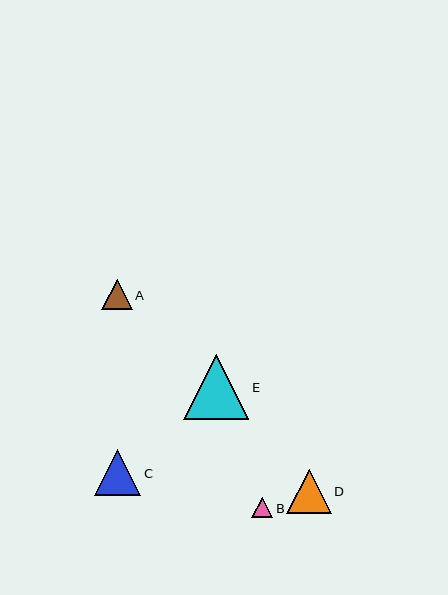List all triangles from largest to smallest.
From largest to smallest: E, C, D, A, B.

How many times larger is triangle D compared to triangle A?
Triangle D is approximately 1.5 times the size of triangle A.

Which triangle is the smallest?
Triangle B is the smallest with a size of approximately 21 pixels.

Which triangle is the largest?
Triangle E is the largest with a size of approximately 65 pixels.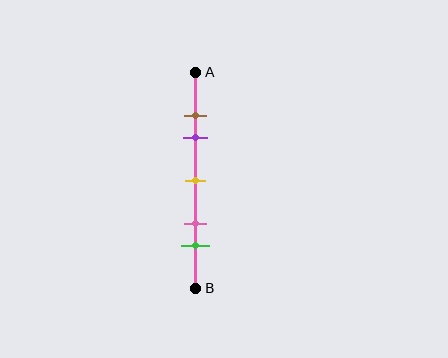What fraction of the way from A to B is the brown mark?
The brown mark is approximately 20% (0.2) of the way from A to B.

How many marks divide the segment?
There are 5 marks dividing the segment.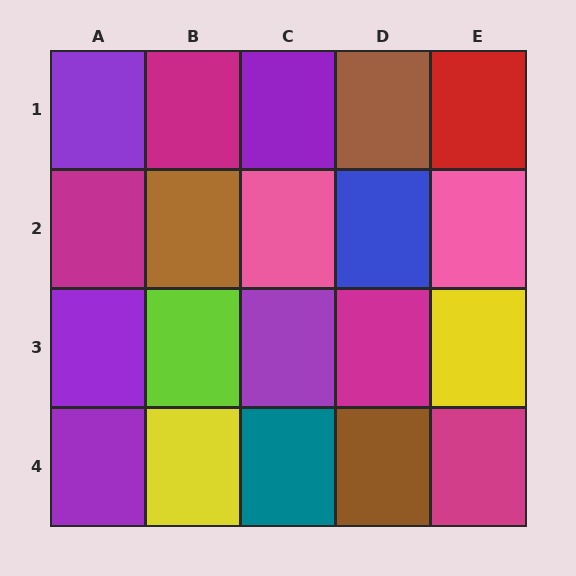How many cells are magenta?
4 cells are magenta.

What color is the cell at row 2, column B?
Brown.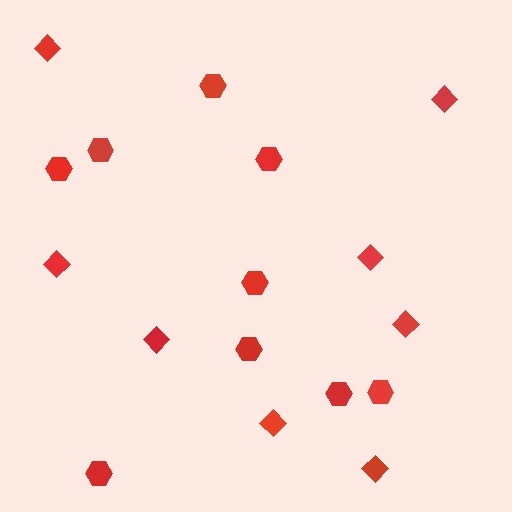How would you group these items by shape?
There are 2 groups: one group of diamonds (8) and one group of hexagons (9).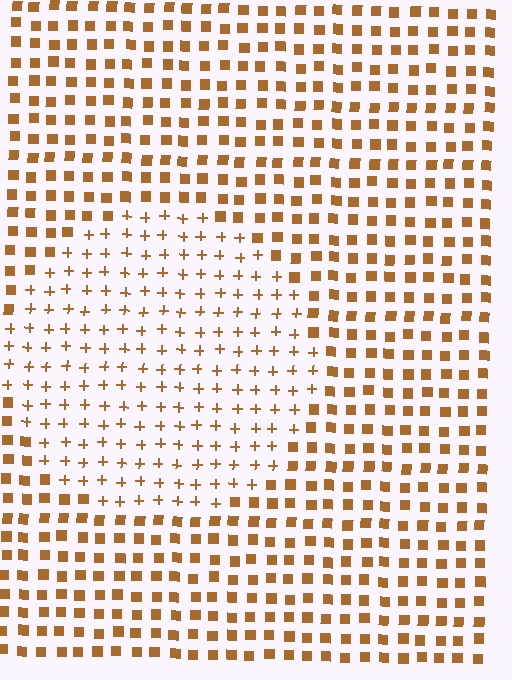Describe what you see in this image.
The image is filled with small brown elements arranged in a uniform grid. A circle-shaped region contains plus signs, while the surrounding area contains squares. The boundary is defined purely by the change in element shape.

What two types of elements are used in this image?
The image uses plus signs inside the circle region and squares outside it.